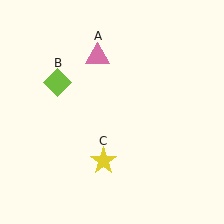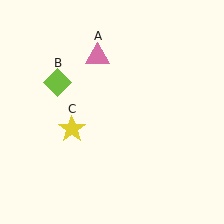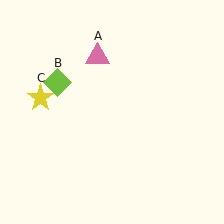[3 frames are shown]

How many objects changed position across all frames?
1 object changed position: yellow star (object C).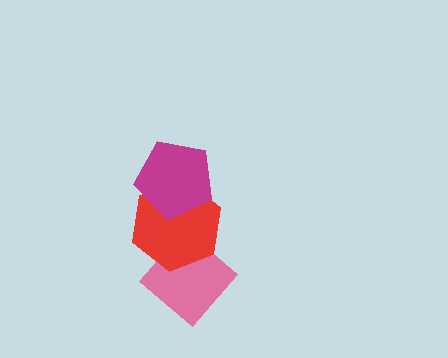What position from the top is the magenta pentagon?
The magenta pentagon is 1st from the top.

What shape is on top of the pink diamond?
The red hexagon is on top of the pink diamond.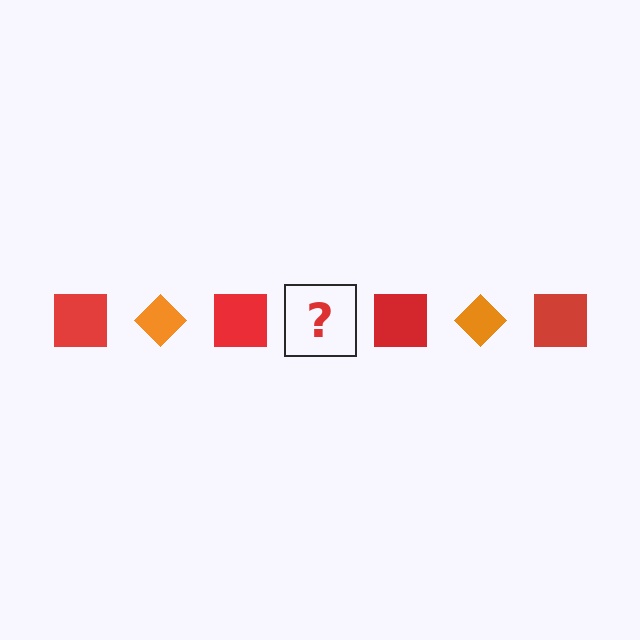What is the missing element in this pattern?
The missing element is an orange diamond.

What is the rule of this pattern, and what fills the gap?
The rule is that the pattern alternates between red square and orange diamond. The gap should be filled with an orange diamond.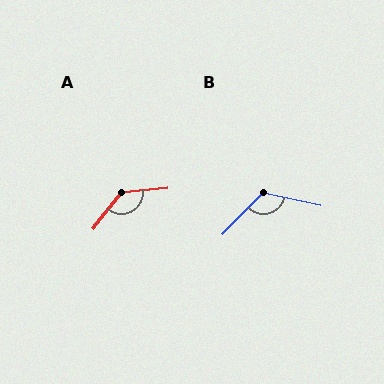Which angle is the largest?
A, at approximately 134 degrees.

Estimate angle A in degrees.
Approximately 134 degrees.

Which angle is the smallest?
B, at approximately 122 degrees.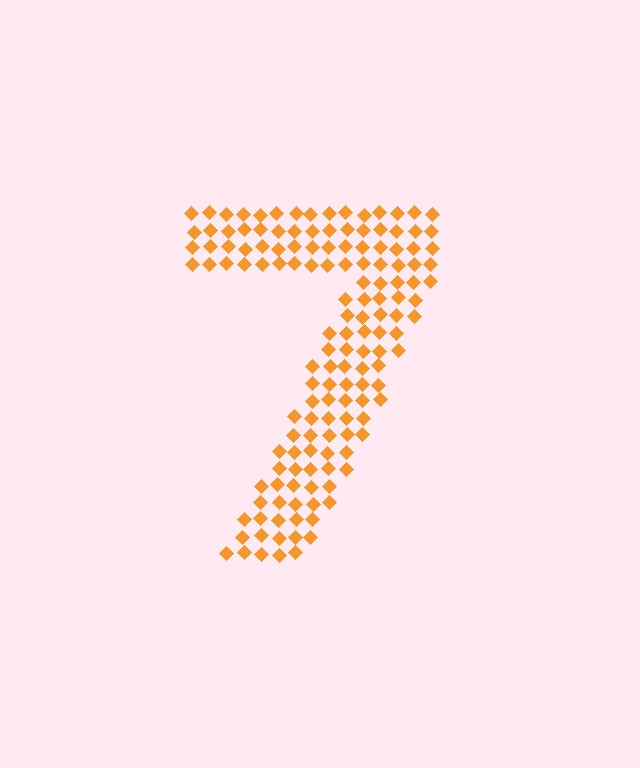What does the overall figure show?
The overall figure shows the digit 7.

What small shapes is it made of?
It is made of small diamonds.